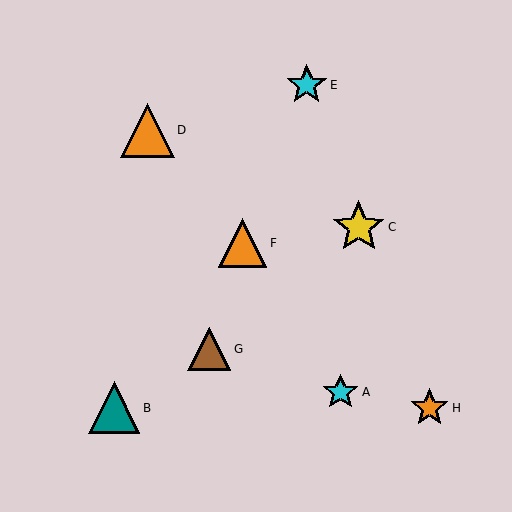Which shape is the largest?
The orange triangle (labeled D) is the largest.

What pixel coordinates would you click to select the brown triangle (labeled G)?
Click at (209, 349) to select the brown triangle G.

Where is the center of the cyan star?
The center of the cyan star is at (307, 85).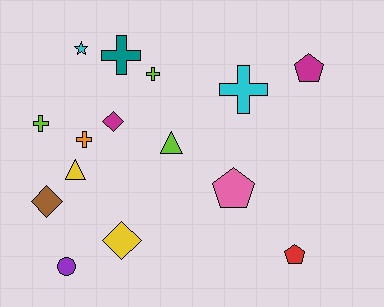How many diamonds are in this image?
There are 3 diamonds.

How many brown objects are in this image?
There is 1 brown object.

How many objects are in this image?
There are 15 objects.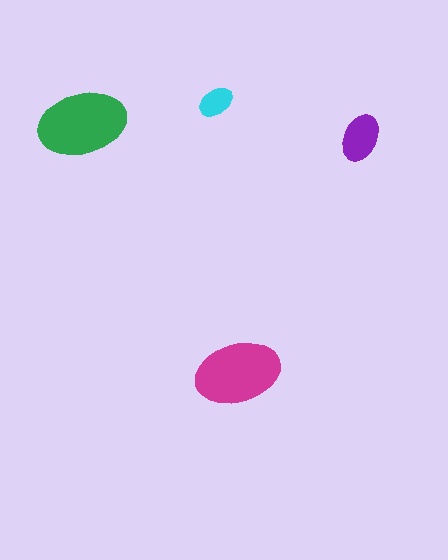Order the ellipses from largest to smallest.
the green one, the magenta one, the purple one, the cyan one.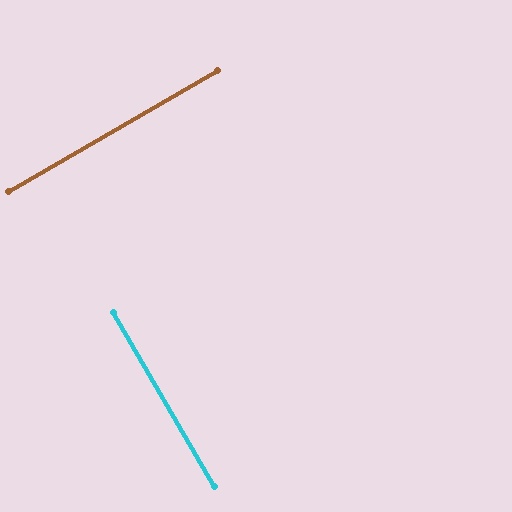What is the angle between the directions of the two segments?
Approximately 90 degrees.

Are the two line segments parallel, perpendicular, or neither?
Perpendicular — they meet at approximately 90°.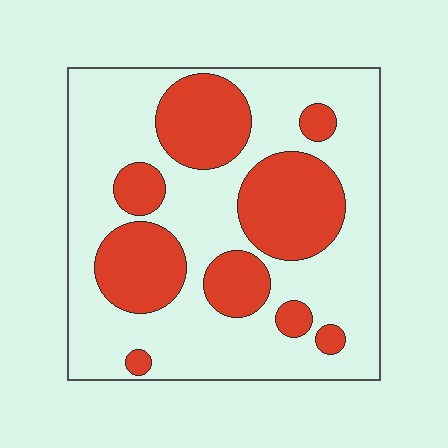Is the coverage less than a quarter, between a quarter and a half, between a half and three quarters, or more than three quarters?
Between a quarter and a half.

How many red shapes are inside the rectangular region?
9.